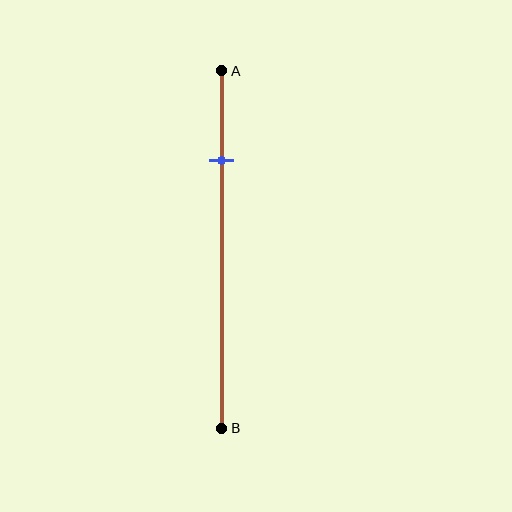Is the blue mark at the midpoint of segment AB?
No, the mark is at about 25% from A, not at the 50% midpoint.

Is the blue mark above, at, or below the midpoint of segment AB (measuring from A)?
The blue mark is above the midpoint of segment AB.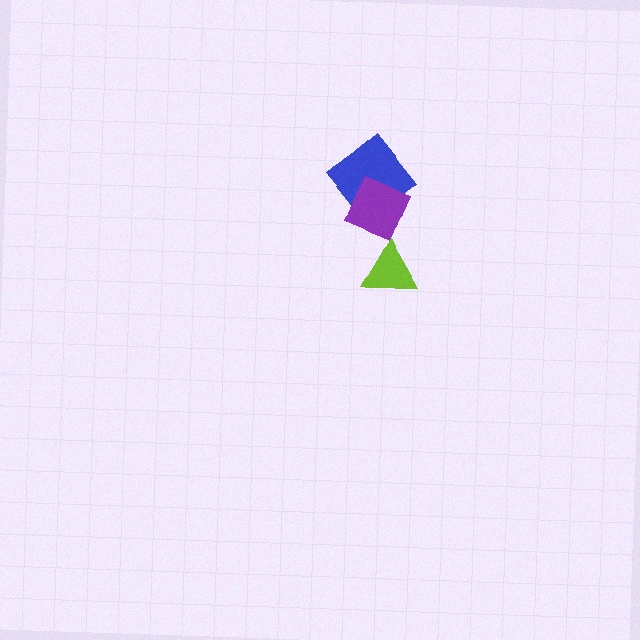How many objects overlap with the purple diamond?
1 object overlaps with the purple diamond.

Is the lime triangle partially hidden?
No, no other shape covers it.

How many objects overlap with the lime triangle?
0 objects overlap with the lime triangle.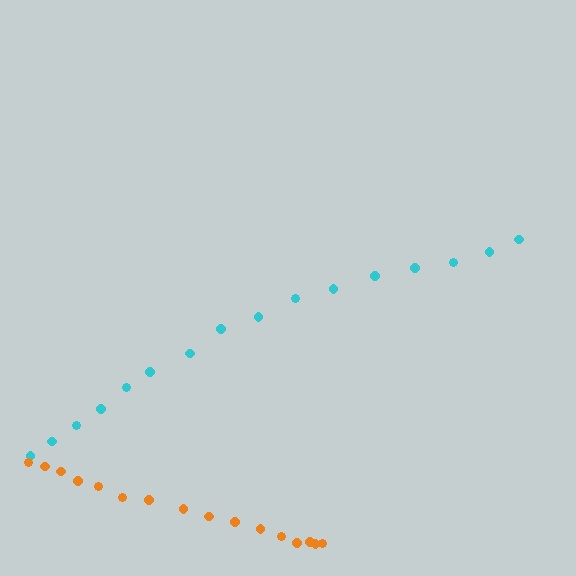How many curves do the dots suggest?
There are 2 distinct paths.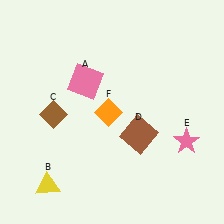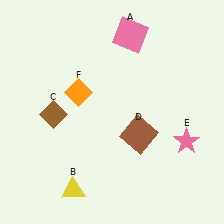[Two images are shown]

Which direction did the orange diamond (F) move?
The orange diamond (F) moved left.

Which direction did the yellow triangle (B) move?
The yellow triangle (B) moved right.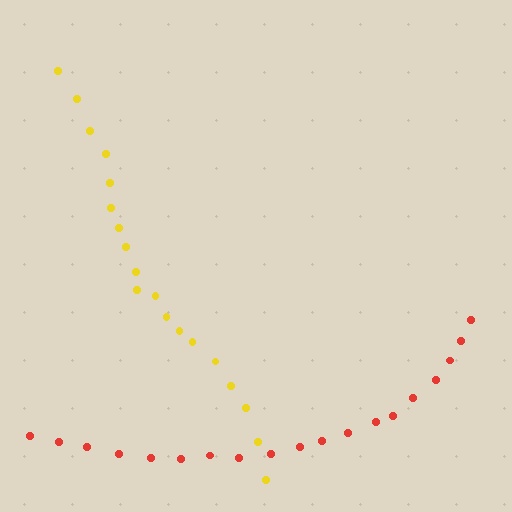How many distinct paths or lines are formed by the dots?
There are 2 distinct paths.